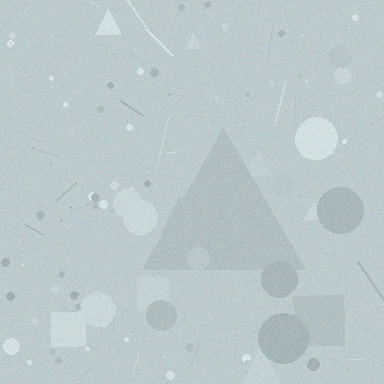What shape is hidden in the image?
A triangle is hidden in the image.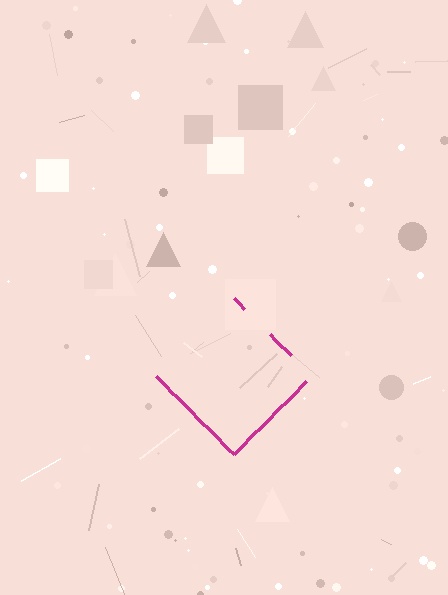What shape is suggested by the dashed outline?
The dashed outline suggests a diamond.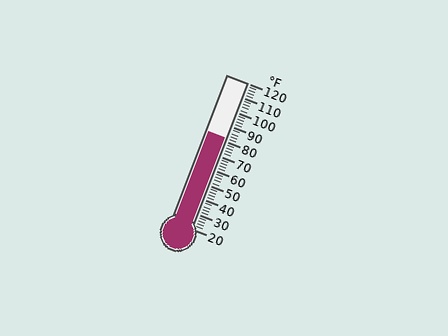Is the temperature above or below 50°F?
The temperature is above 50°F.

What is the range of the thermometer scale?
The thermometer scale ranges from 20°F to 120°F.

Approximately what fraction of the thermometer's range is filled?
The thermometer is filled to approximately 60% of its range.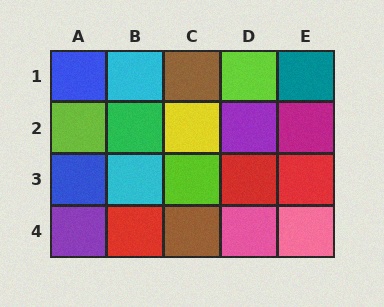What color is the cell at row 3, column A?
Blue.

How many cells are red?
3 cells are red.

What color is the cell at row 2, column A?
Lime.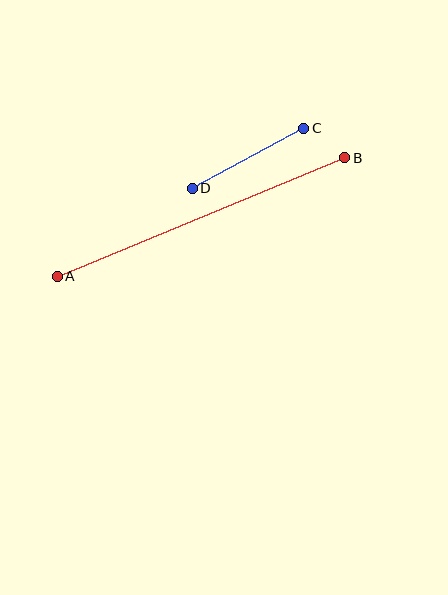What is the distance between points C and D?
The distance is approximately 127 pixels.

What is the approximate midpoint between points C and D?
The midpoint is at approximately (248, 158) pixels.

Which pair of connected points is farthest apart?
Points A and B are farthest apart.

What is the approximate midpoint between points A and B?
The midpoint is at approximately (201, 217) pixels.